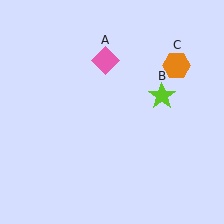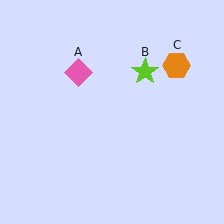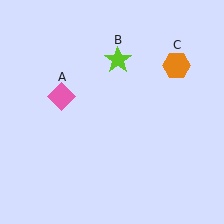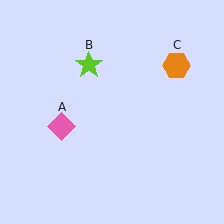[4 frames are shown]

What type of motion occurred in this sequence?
The pink diamond (object A), lime star (object B) rotated counterclockwise around the center of the scene.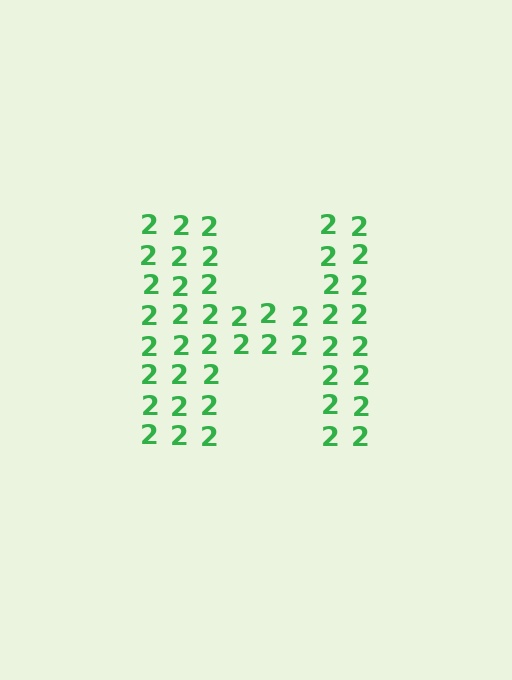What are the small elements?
The small elements are digit 2's.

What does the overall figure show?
The overall figure shows the letter H.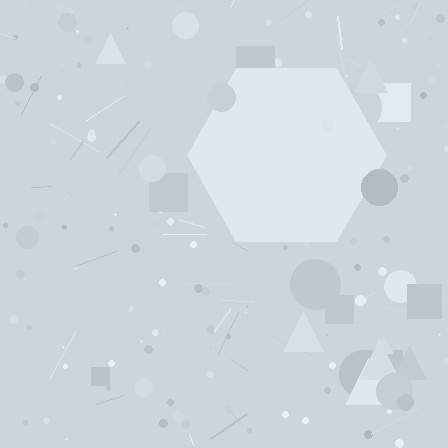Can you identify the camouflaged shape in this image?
The camouflaged shape is a hexagon.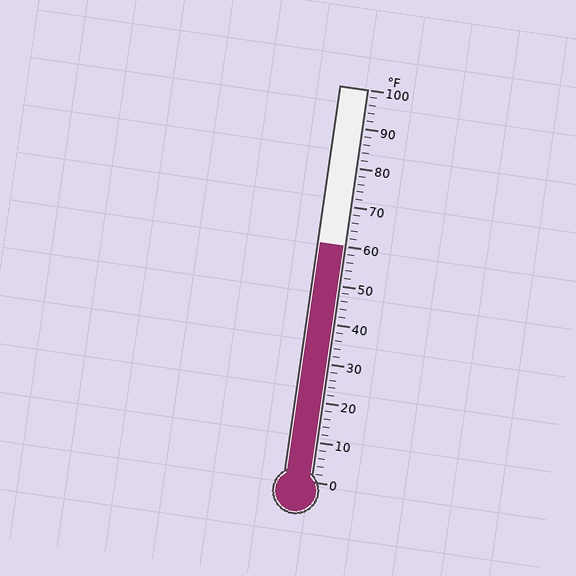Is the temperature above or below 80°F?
The temperature is below 80°F.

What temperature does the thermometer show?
The thermometer shows approximately 60°F.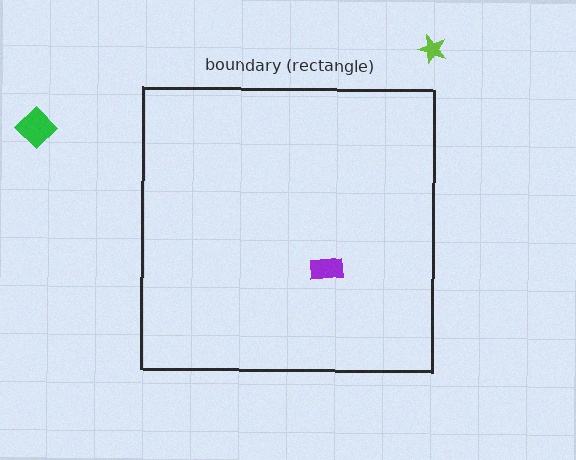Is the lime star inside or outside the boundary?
Outside.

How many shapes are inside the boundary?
1 inside, 2 outside.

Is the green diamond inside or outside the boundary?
Outside.